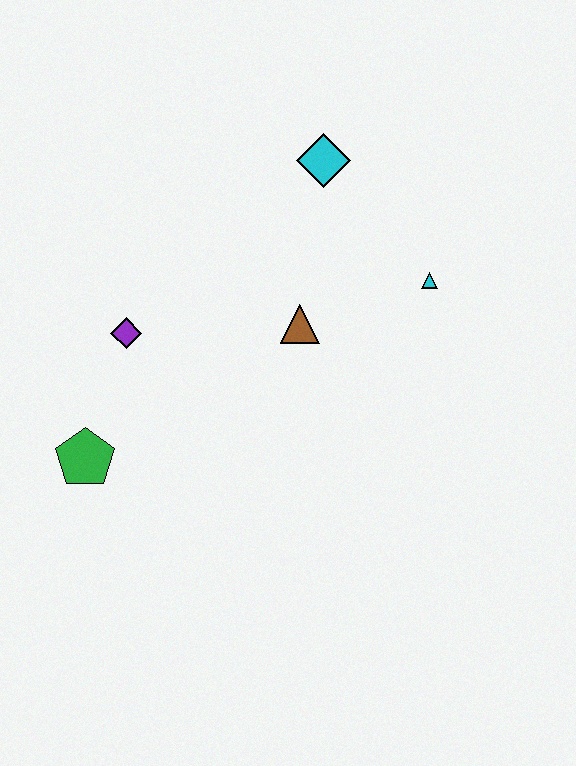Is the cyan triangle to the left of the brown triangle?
No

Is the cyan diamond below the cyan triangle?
No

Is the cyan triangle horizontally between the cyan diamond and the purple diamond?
No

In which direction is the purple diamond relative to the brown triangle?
The purple diamond is to the left of the brown triangle.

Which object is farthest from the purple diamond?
The cyan triangle is farthest from the purple diamond.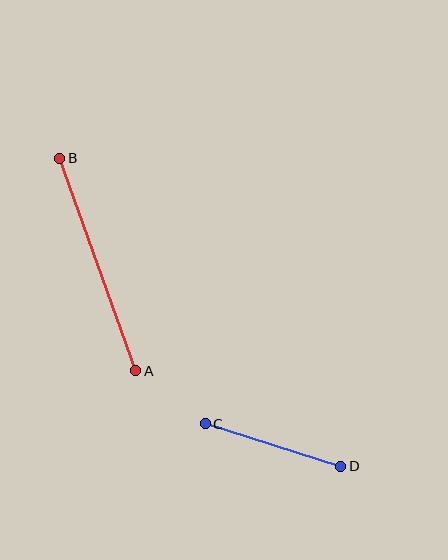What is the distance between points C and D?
The distance is approximately 142 pixels.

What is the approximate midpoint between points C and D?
The midpoint is at approximately (273, 445) pixels.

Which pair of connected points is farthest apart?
Points A and B are farthest apart.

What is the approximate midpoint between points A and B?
The midpoint is at approximately (98, 265) pixels.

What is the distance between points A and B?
The distance is approximately 226 pixels.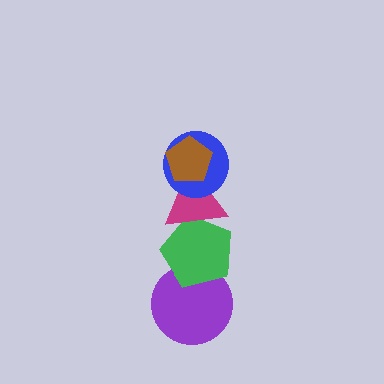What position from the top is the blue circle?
The blue circle is 2nd from the top.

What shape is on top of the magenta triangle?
The blue circle is on top of the magenta triangle.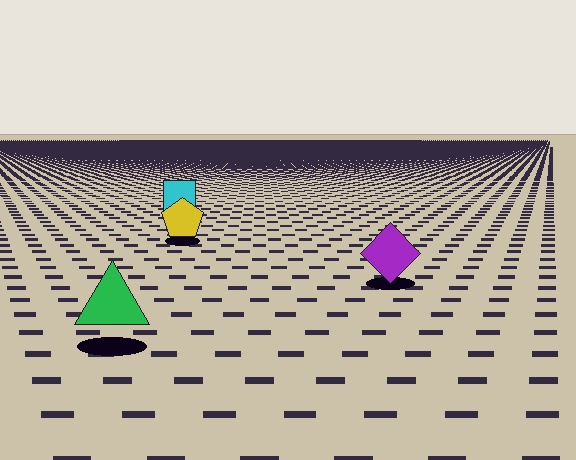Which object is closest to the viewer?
The green triangle is closest. The texture marks near it are larger and more spread out.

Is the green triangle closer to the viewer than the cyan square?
Yes. The green triangle is closer — you can tell from the texture gradient: the ground texture is coarser near it.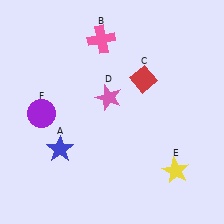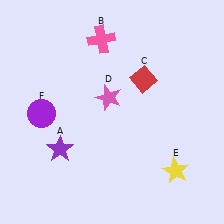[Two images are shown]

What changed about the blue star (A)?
In Image 1, A is blue. In Image 2, it changed to purple.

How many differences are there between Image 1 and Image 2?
There is 1 difference between the two images.